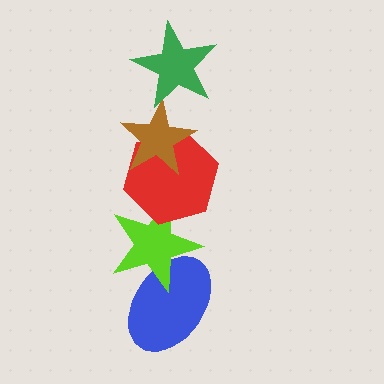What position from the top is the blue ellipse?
The blue ellipse is 5th from the top.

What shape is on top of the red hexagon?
The brown star is on top of the red hexagon.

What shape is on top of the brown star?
The green star is on top of the brown star.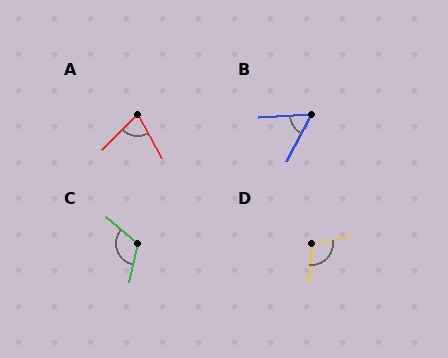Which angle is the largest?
C, at approximately 118 degrees.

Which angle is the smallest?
B, at approximately 60 degrees.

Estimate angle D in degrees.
Approximately 104 degrees.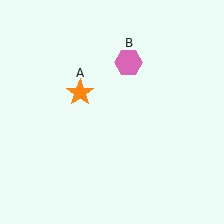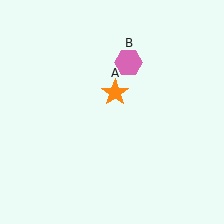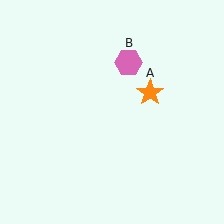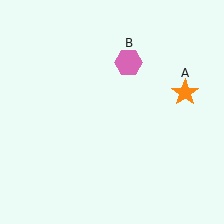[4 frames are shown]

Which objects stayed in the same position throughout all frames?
Pink hexagon (object B) remained stationary.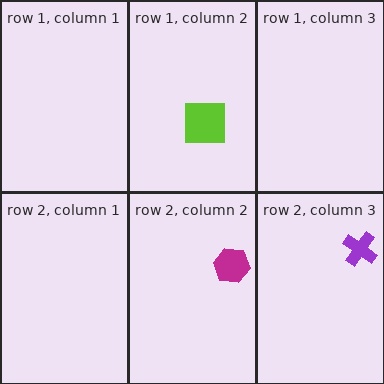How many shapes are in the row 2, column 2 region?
1.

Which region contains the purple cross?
The row 2, column 3 region.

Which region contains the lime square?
The row 1, column 2 region.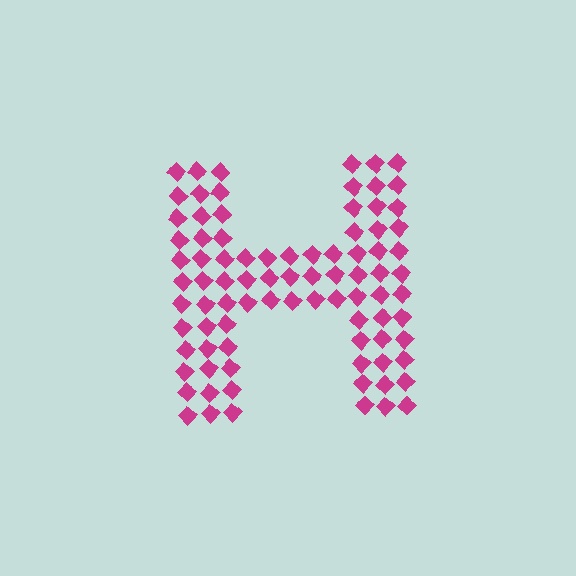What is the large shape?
The large shape is the letter H.